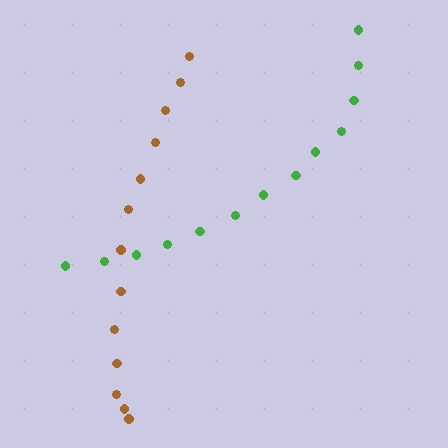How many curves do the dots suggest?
There are 2 distinct paths.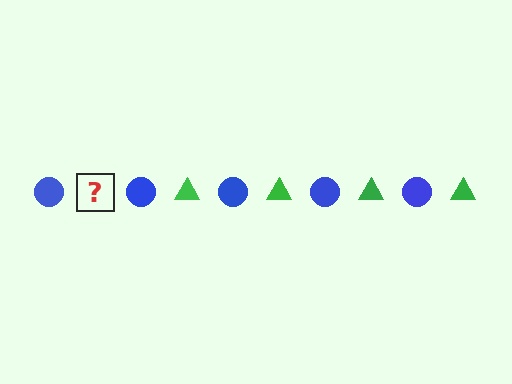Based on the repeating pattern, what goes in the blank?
The blank should be a green triangle.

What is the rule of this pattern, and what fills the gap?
The rule is that the pattern alternates between blue circle and green triangle. The gap should be filled with a green triangle.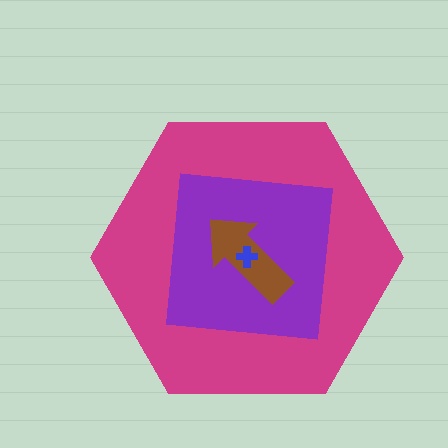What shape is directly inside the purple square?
The brown arrow.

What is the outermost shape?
The magenta hexagon.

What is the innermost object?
The blue cross.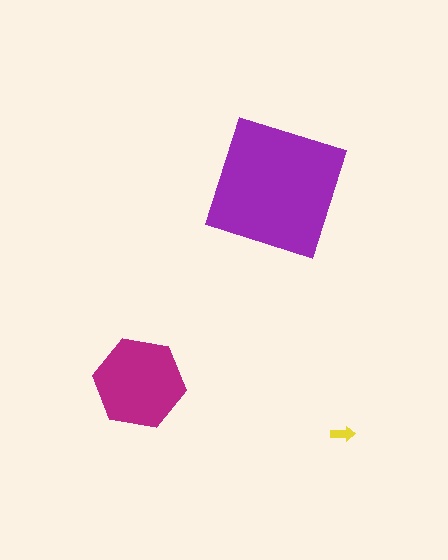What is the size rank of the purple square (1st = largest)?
1st.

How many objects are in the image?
There are 3 objects in the image.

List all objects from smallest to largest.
The yellow arrow, the magenta hexagon, the purple square.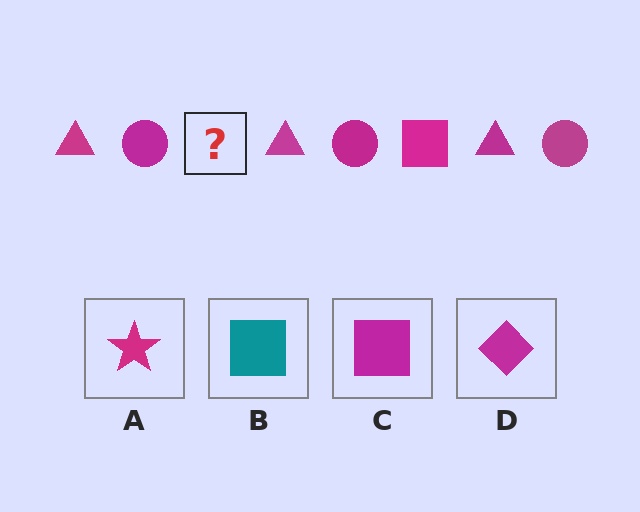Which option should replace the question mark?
Option C.